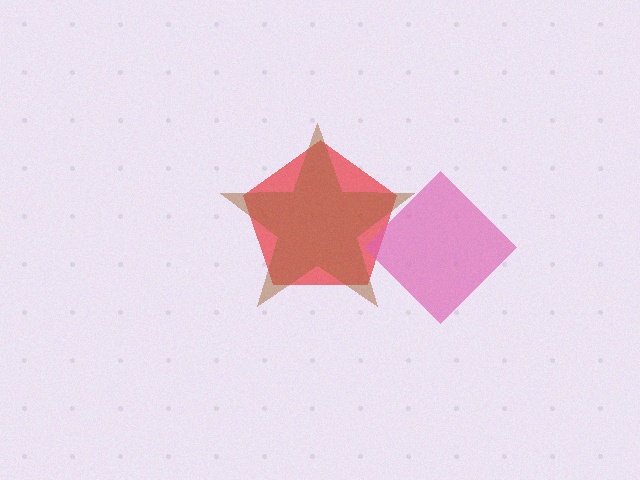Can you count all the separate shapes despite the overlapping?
Yes, there are 3 separate shapes.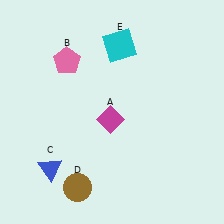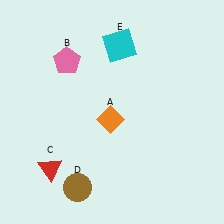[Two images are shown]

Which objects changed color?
A changed from magenta to orange. C changed from blue to red.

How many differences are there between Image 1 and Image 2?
There are 2 differences between the two images.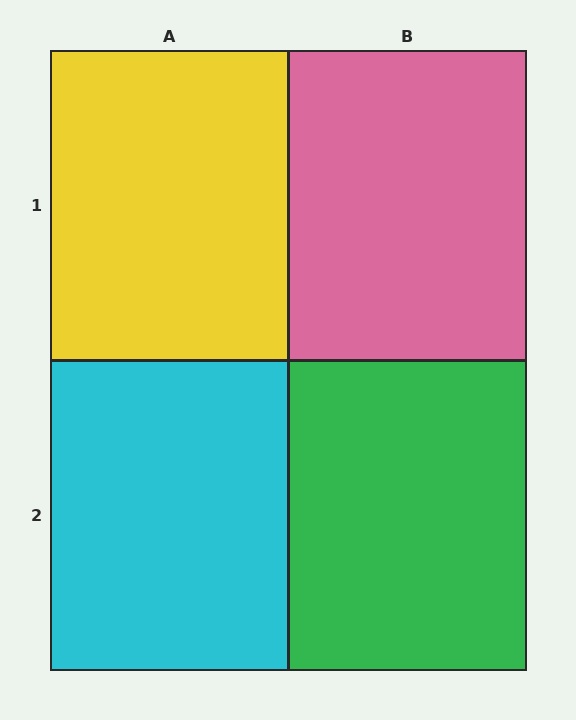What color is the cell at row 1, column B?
Pink.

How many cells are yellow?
1 cell is yellow.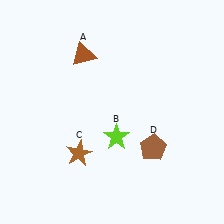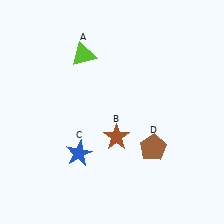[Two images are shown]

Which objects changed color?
A changed from brown to lime. B changed from lime to brown. C changed from brown to blue.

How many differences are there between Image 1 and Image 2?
There are 3 differences between the two images.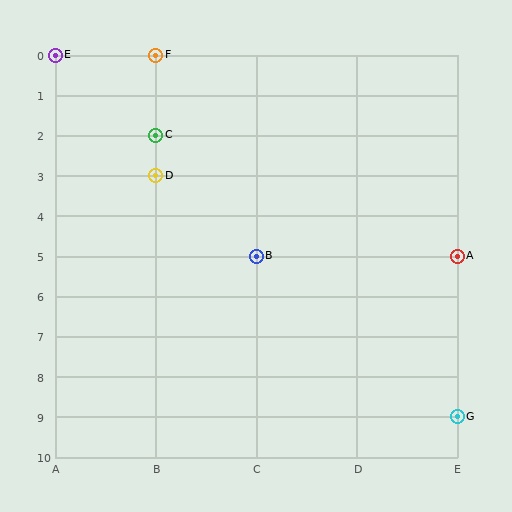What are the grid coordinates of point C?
Point C is at grid coordinates (B, 2).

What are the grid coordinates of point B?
Point B is at grid coordinates (C, 5).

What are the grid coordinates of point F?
Point F is at grid coordinates (B, 0).